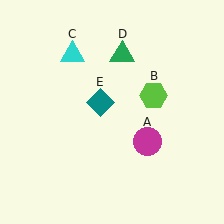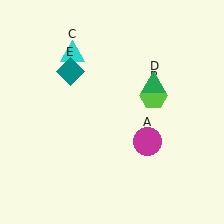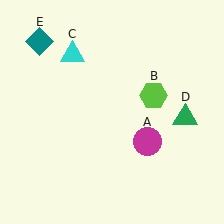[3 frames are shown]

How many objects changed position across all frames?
2 objects changed position: green triangle (object D), teal diamond (object E).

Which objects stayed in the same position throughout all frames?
Magenta circle (object A) and lime hexagon (object B) and cyan triangle (object C) remained stationary.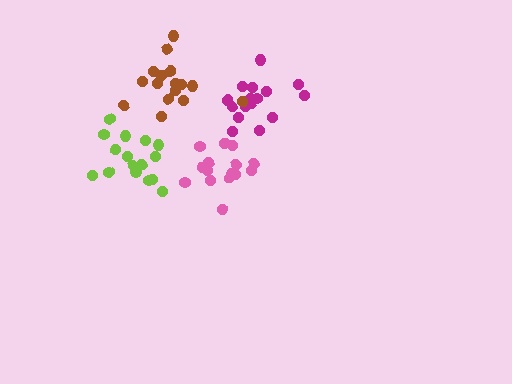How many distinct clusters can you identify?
There are 4 distinct clusters.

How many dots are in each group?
Group 1: 15 dots, Group 2: 16 dots, Group 3: 16 dots, Group 4: 17 dots (64 total).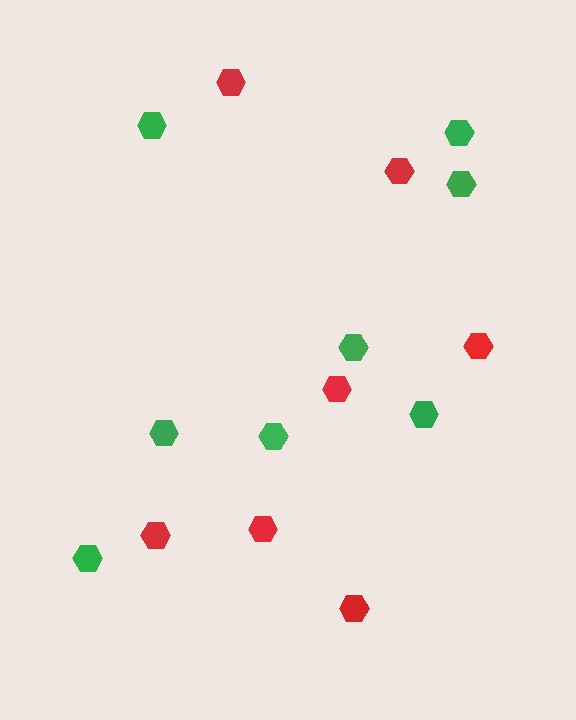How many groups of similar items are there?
There are 2 groups: one group of red hexagons (7) and one group of green hexagons (8).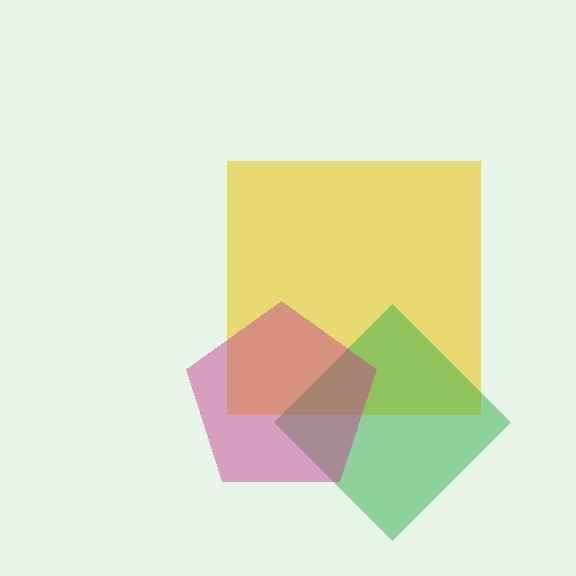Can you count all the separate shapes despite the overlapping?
Yes, there are 3 separate shapes.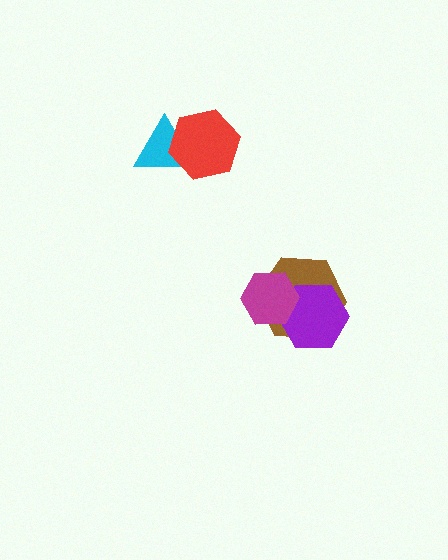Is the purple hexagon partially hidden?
Yes, it is partially covered by another shape.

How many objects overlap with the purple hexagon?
2 objects overlap with the purple hexagon.